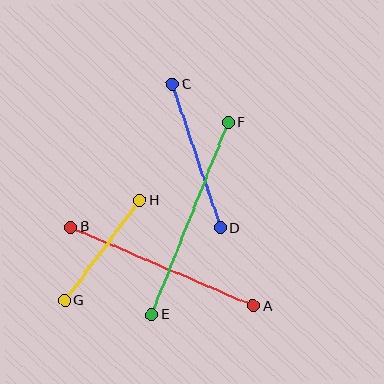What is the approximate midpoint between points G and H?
The midpoint is at approximately (102, 250) pixels.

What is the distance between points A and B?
The distance is approximately 199 pixels.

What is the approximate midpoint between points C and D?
The midpoint is at approximately (196, 156) pixels.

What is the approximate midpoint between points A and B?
The midpoint is at approximately (162, 266) pixels.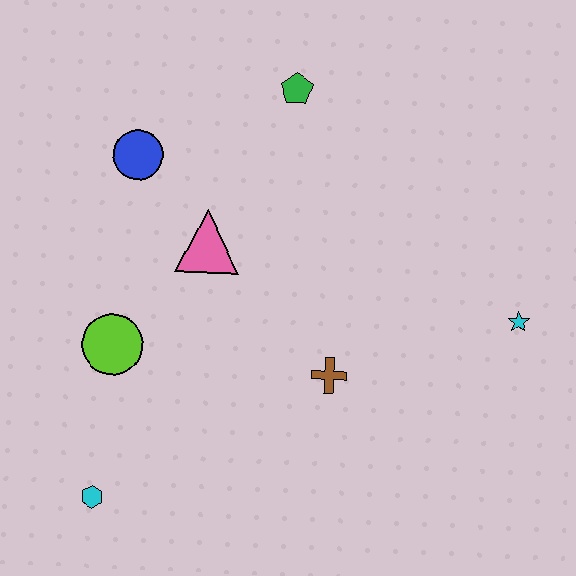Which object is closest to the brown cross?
The pink triangle is closest to the brown cross.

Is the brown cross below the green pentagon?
Yes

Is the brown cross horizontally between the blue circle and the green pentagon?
No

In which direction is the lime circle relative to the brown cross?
The lime circle is to the left of the brown cross.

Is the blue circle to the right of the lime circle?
Yes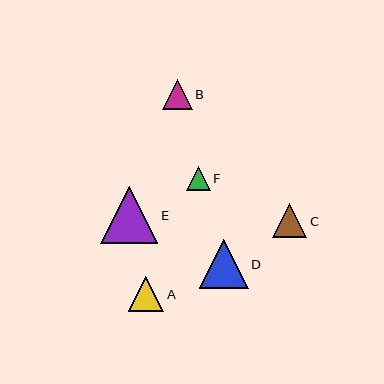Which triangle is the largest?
Triangle E is the largest with a size of approximately 57 pixels.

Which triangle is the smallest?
Triangle F is the smallest with a size of approximately 24 pixels.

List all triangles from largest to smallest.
From largest to smallest: E, D, A, C, B, F.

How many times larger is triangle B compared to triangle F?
Triangle B is approximately 1.2 times the size of triangle F.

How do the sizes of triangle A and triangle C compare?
Triangle A and triangle C are approximately the same size.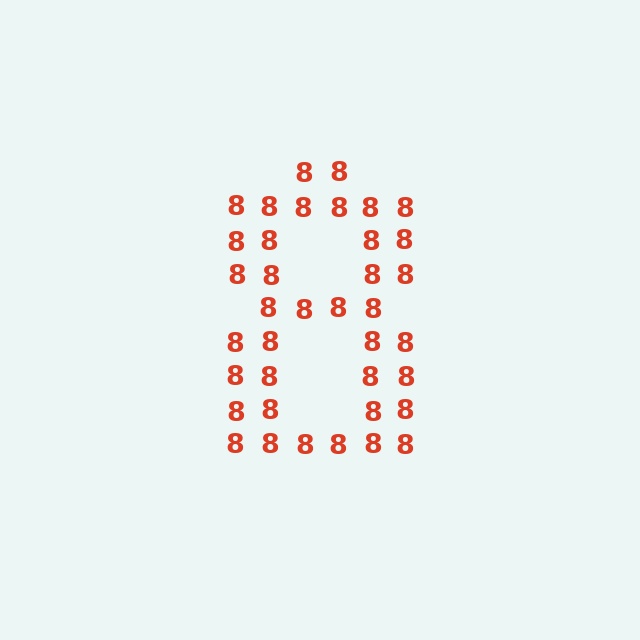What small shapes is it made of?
It is made of small digit 8's.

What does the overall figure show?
The overall figure shows the digit 8.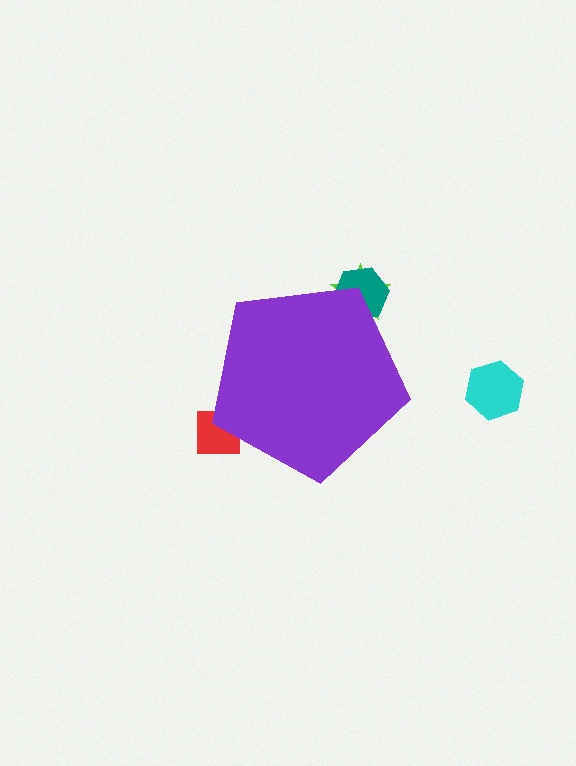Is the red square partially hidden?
Yes, the red square is partially hidden behind the purple pentagon.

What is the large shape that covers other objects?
A purple pentagon.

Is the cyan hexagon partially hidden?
No, the cyan hexagon is fully visible.